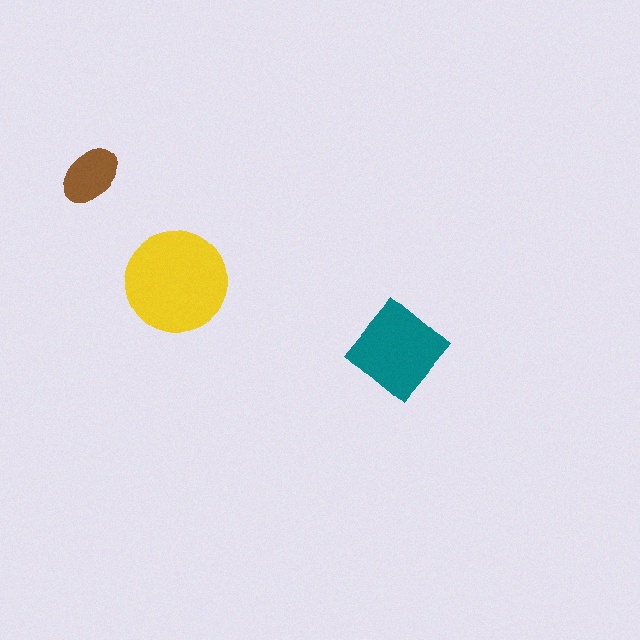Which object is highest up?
The brown ellipse is topmost.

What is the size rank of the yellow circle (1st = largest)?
1st.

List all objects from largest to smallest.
The yellow circle, the teal diamond, the brown ellipse.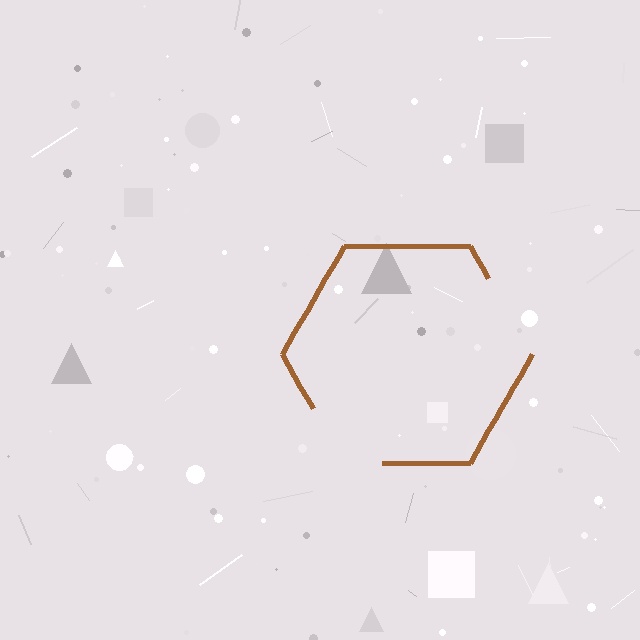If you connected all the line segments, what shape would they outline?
They would outline a hexagon.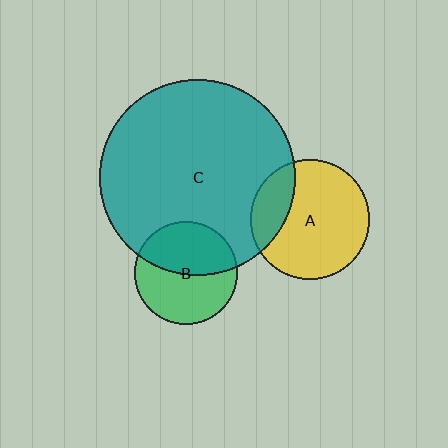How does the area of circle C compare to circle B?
Approximately 3.6 times.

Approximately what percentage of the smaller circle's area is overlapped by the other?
Approximately 45%.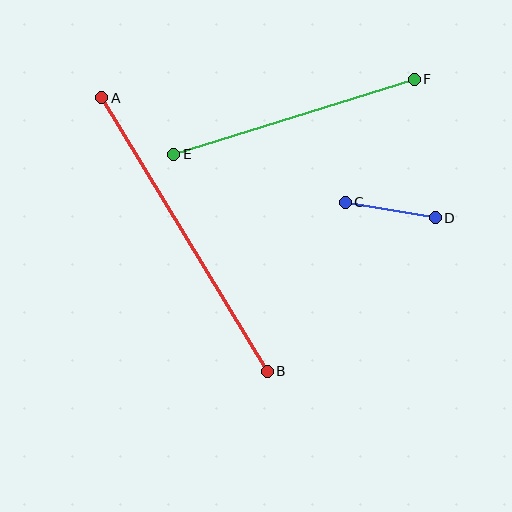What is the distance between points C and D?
The distance is approximately 91 pixels.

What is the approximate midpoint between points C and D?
The midpoint is at approximately (390, 210) pixels.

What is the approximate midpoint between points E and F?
The midpoint is at approximately (294, 117) pixels.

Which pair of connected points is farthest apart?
Points A and B are farthest apart.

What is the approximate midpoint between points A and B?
The midpoint is at approximately (185, 235) pixels.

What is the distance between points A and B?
The distance is approximately 319 pixels.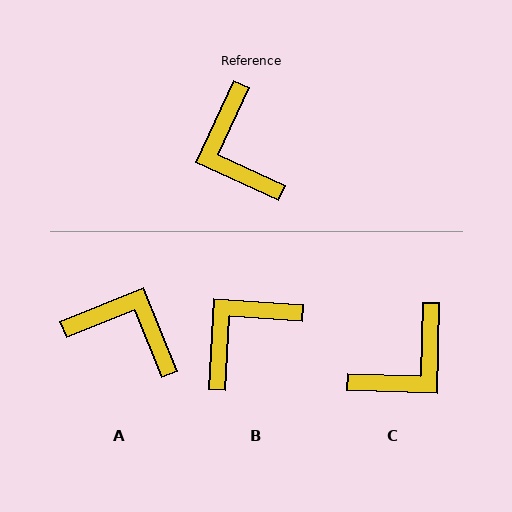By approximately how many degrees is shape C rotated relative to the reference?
Approximately 113 degrees counter-clockwise.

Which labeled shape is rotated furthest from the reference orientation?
A, about 133 degrees away.